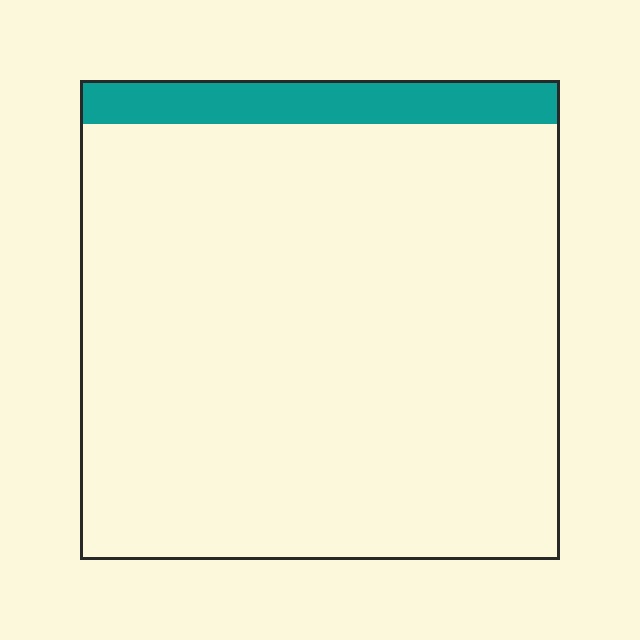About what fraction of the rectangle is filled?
About one tenth (1/10).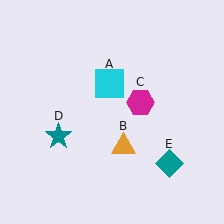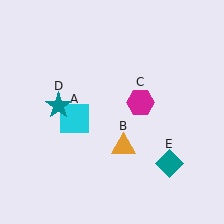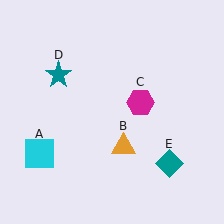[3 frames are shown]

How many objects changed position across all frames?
2 objects changed position: cyan square (object A), teal star (object D).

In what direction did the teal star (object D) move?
The teal star (object D) moved up.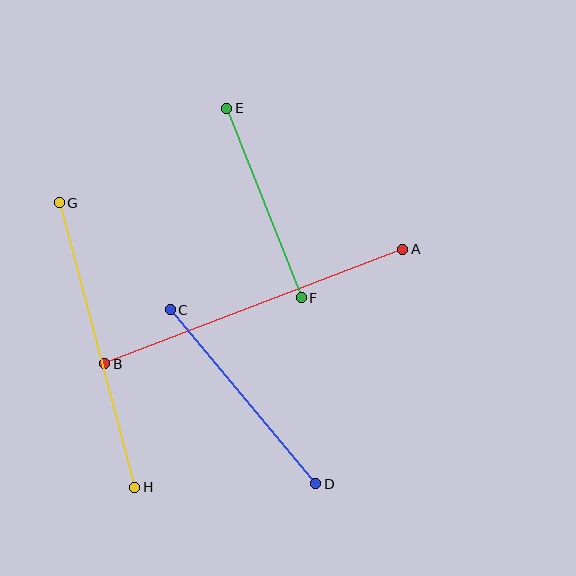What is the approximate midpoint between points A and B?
The midpoint is at approximately (254, 306) pixels.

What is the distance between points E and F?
The distance is approximately 204 pixels.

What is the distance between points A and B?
The distance is approximately 319 pixels.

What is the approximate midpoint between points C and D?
The midpoint is at approximately (243, 397) pixels.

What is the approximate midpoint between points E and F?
The midpoint is at approximately (264, 203) pixels.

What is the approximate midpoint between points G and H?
The midpoint is at approximately (97, 345) pixels.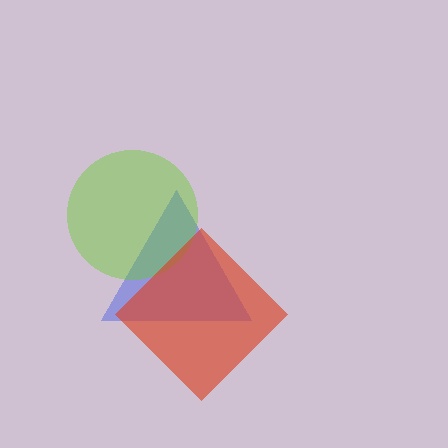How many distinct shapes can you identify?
There are 3 distinct shapes: a blue triangle, a lime circle, a red diamond.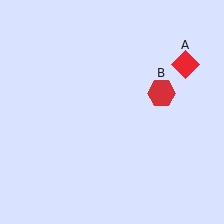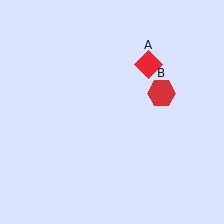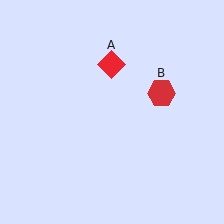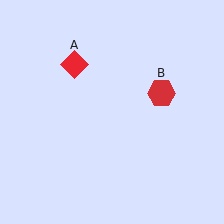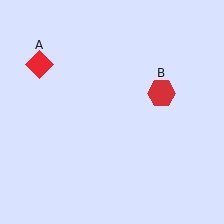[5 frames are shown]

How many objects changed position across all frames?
1 object changed position: red diamond (object A).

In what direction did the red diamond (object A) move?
The red diamond (object A) moved left.